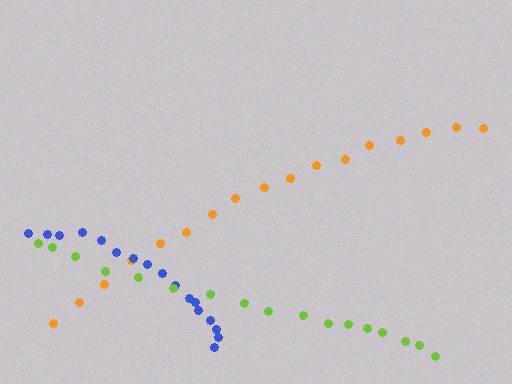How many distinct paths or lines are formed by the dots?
There are 3 distinct paths.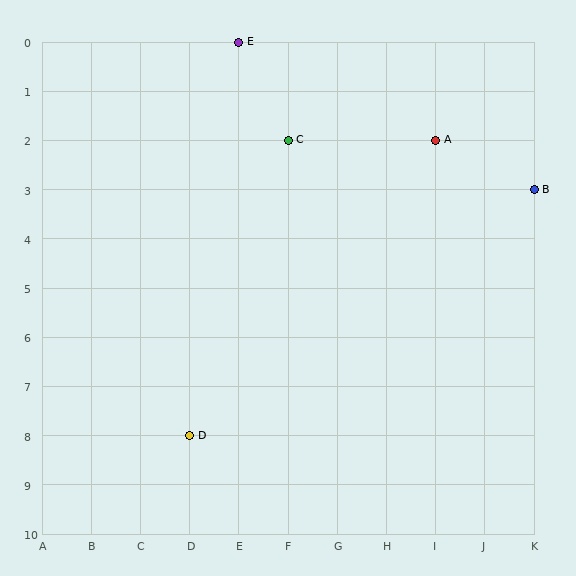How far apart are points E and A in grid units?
Points E and A are 4 columns and 2 rows apart (about 4.5 grid units diagonally).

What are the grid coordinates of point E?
Point E is at grid coordinates (E, 0).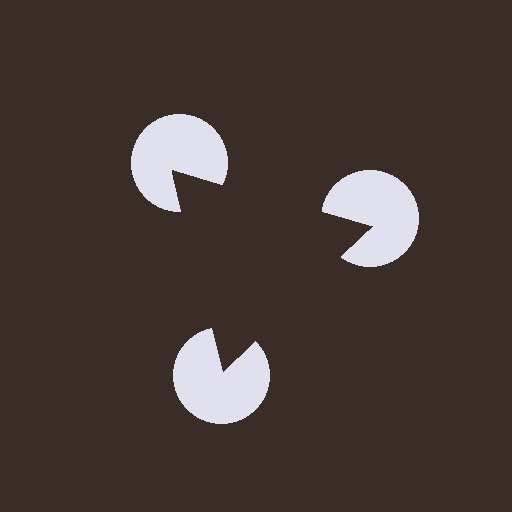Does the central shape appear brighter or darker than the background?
It typically appears slightly darker than the background, even though no actual brightness change is drawn.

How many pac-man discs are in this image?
There are 3 — one at each vertex of the illusory triangle.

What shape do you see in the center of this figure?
An illusory triangle — its edges are inferred from the aligned wedge cuts in the pac-man discs, not physically drawn.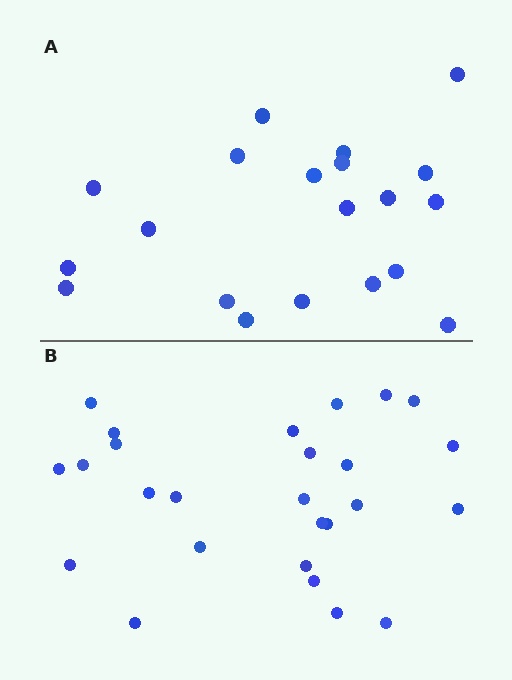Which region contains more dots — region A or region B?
Region B (the bottom region) has more dots.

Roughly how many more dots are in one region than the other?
Region B has about 6 more dots than region A.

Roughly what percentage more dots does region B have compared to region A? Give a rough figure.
About 30% more.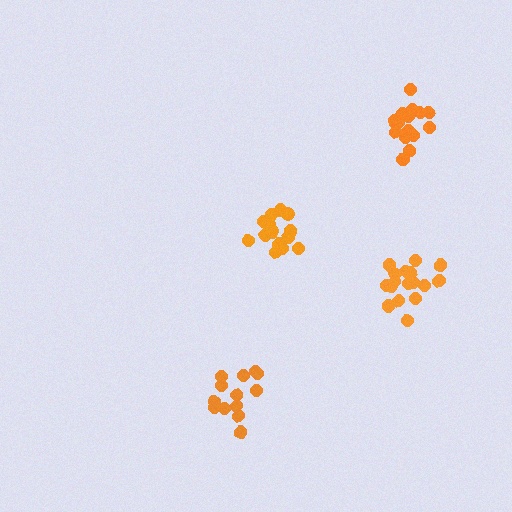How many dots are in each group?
Group 1: 18 dots, Group 2: 13 dots, Group 3: 18 dots, Group 4: 15 dots (64 total).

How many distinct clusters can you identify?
There are 4 distinct clusters.